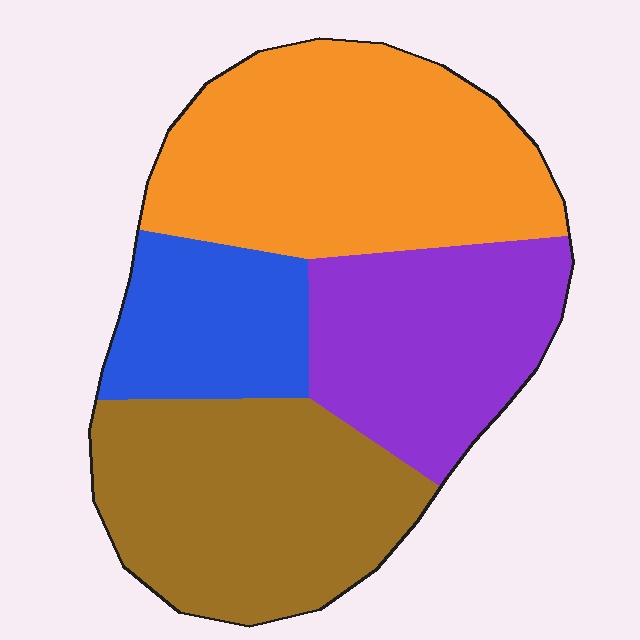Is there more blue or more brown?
Brown.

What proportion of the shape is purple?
Purple takes up about one fifth (1/5) of the shape.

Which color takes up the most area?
Orange, at roughly 35%.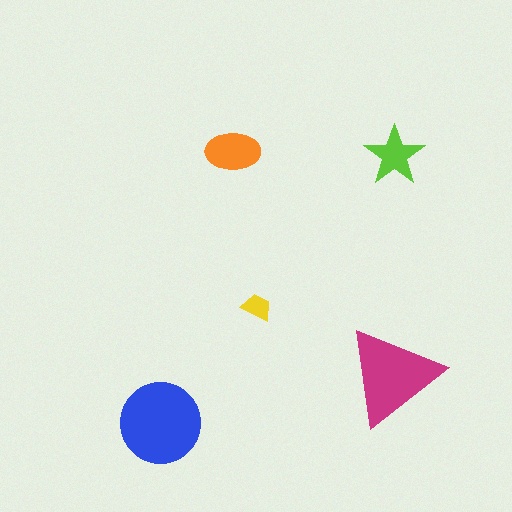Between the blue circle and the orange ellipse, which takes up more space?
The blue circle.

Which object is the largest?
The blue circle.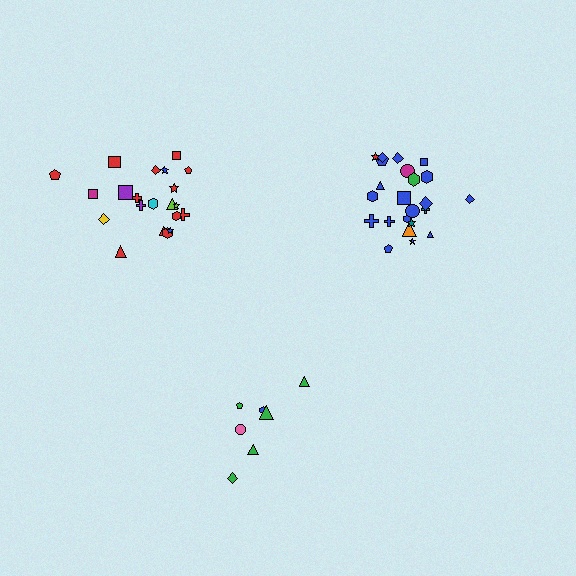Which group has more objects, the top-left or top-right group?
The top-right group.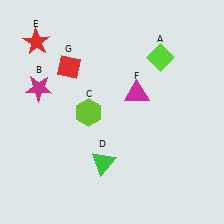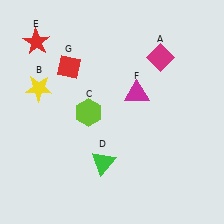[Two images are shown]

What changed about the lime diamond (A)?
In Image 1, A is lime. In Image 2, it changed to magenta.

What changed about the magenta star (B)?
In Image 1, B is magenta. In Image 2, it changed to yellow.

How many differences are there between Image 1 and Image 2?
There are 2 differences between the two images.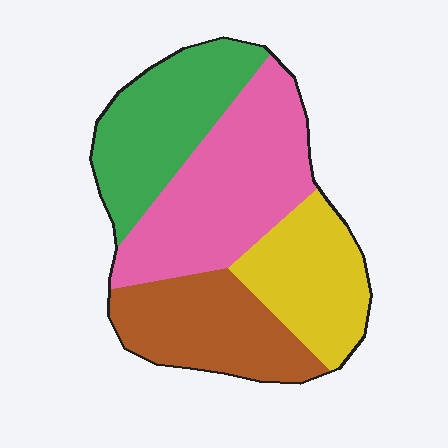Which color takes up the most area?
Pink, at roughly 35%.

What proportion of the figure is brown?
Brown covers 22% of the figure.